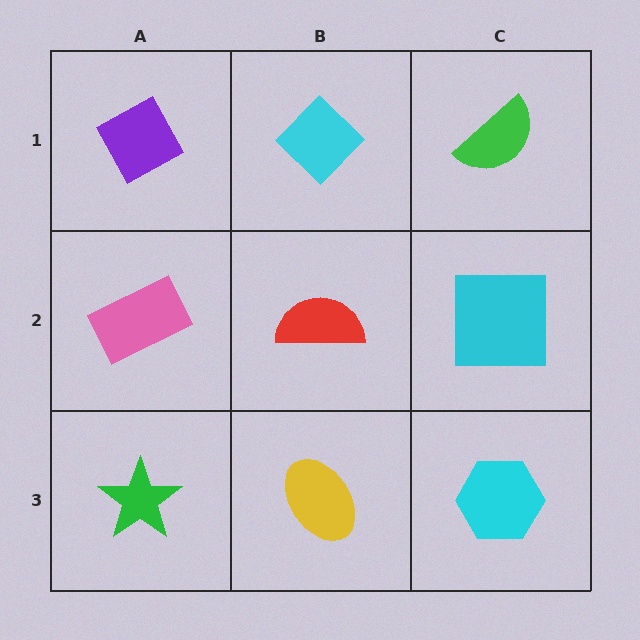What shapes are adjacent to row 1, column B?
A red semicircle (row 2, column B), a purple diamond (row 1, column A), a green semicircle (row 1, column C).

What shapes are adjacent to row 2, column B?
A cyan diamond (row 1, column B), a yellow ellipse (row 3, column B), a pink rectangle (row 2, column A), a cyan square (row 2, column C).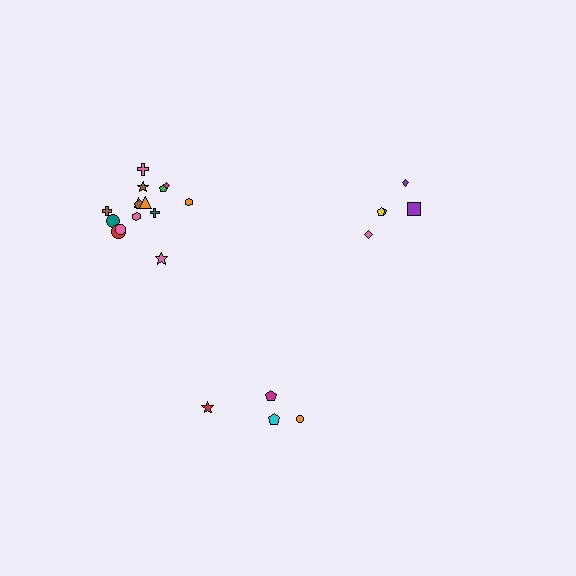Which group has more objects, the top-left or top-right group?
The top-left group.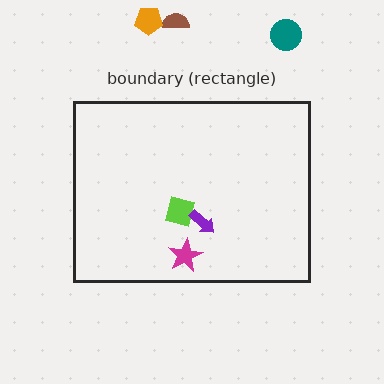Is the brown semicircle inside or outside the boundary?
Outside.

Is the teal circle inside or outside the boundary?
Outside.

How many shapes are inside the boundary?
3 inside, 3 outside.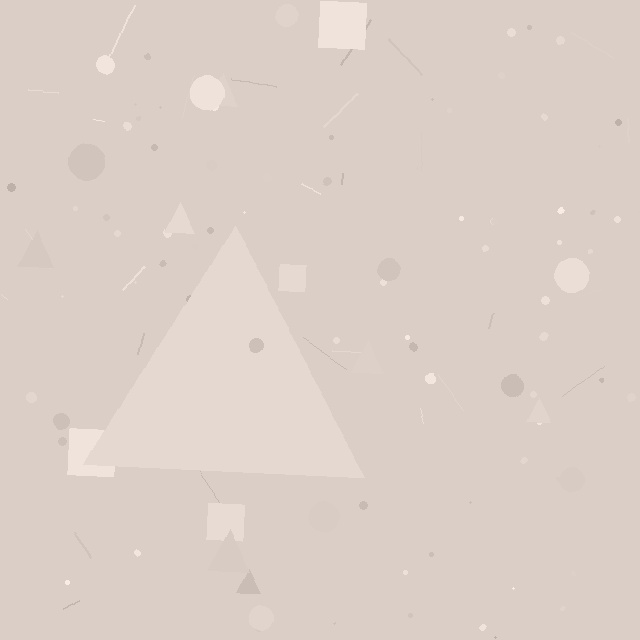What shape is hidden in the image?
A triangle is hidden in the image.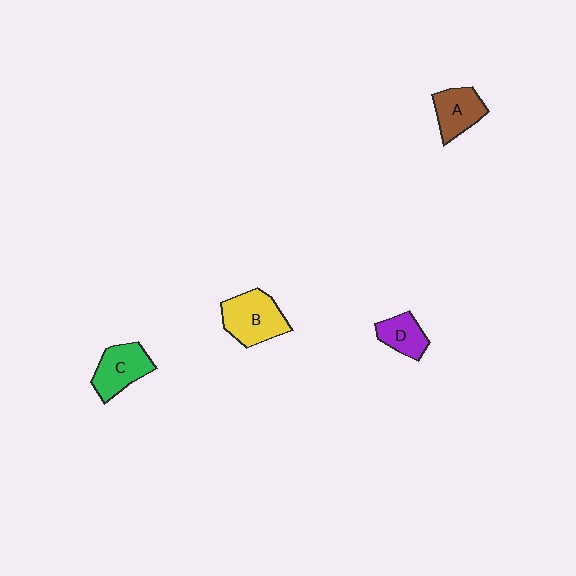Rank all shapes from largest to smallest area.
From largest to smallest: B (yellow), C (green), A (brown), D (purple).